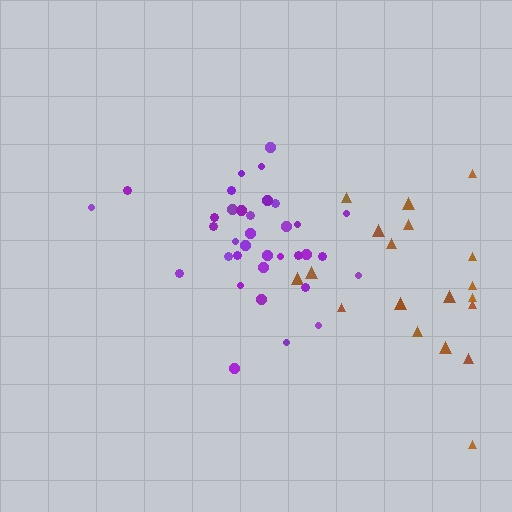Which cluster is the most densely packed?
Purple.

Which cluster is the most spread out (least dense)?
Brown.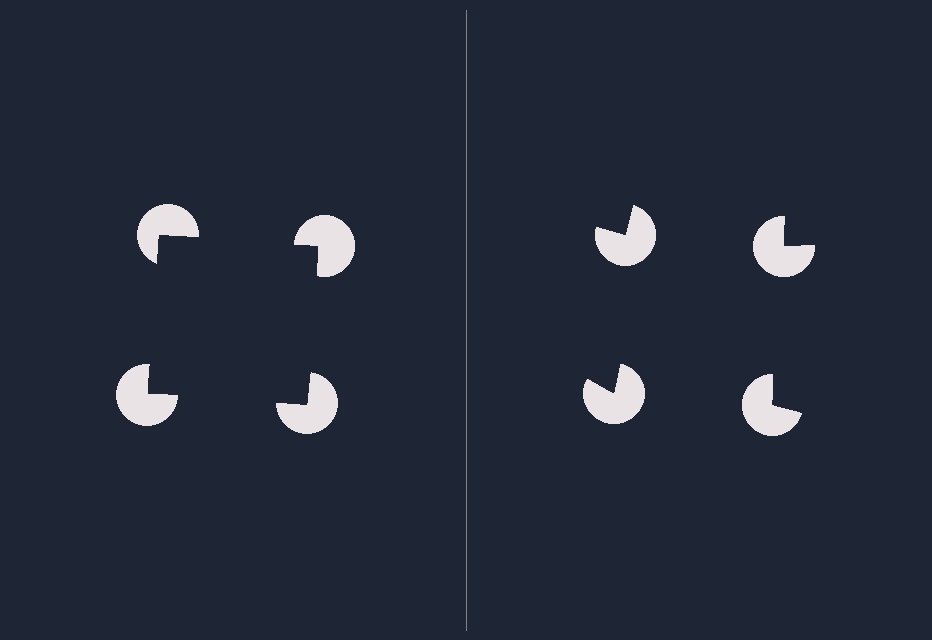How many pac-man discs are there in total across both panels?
8 — 4 on each side.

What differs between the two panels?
The pac-man discs are positioned identically on both sides; only the wedge orientations differ. On the left they align to a square; on the right they are misaligned.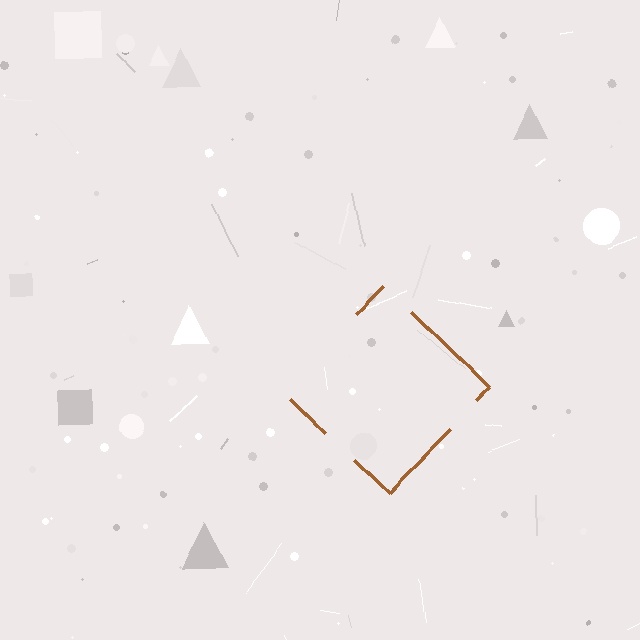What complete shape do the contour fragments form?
The contour fragments form a diamond.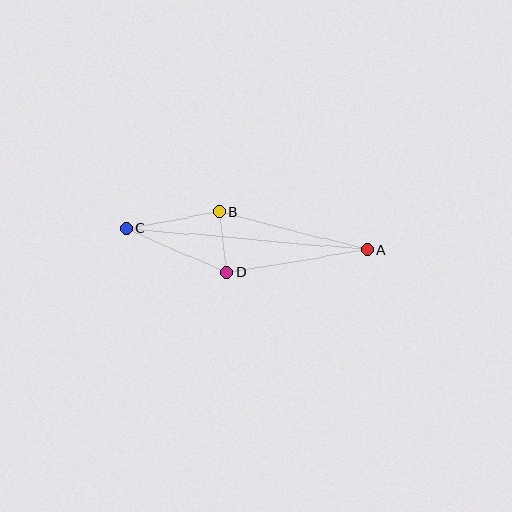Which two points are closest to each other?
Points B and D are closest to each other.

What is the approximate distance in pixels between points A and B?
The distance between A and B is approximately 153 pixels.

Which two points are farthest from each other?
Points A and C are farthest from each other.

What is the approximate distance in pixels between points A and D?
The distance between A and D is approximately 142 pixels.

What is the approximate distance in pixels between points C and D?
The distance between C and D is approximately 110 pixels.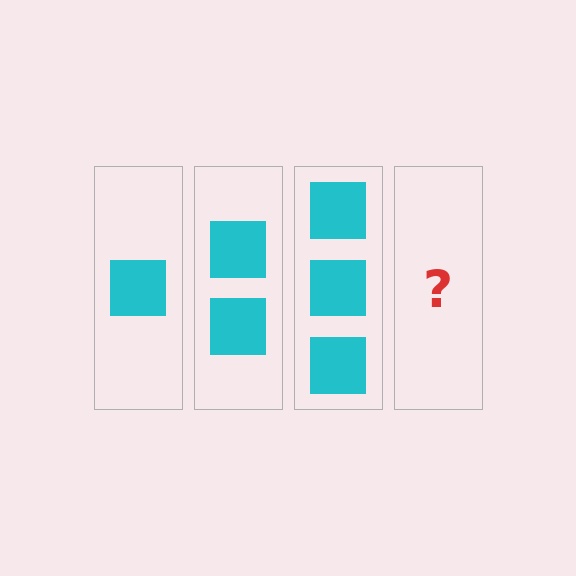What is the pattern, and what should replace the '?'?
The pattern is that each step adds one more square. The '?' should be 4 squares.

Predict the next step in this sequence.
The next step is 4 squares.